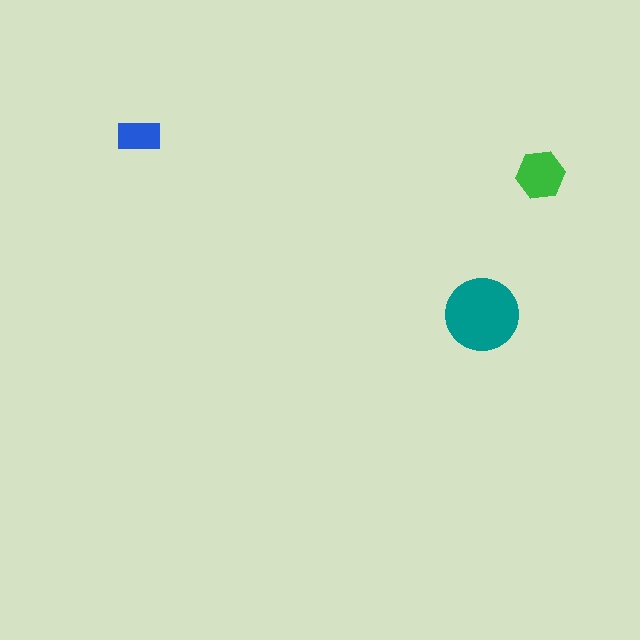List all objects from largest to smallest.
The teal circle, the green hexagon, the blue rectangle.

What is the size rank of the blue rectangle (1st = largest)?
3rd.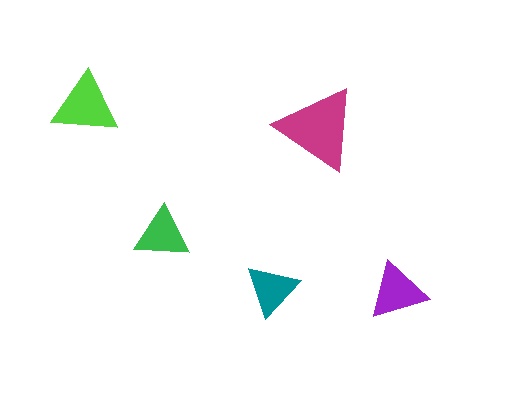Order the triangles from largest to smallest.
the magenta one, the lime one, the purple one, the green one, the teal one.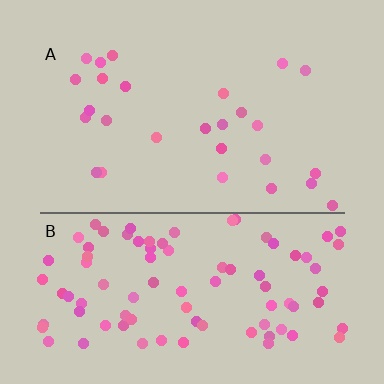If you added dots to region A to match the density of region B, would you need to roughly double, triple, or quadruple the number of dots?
Approximately triple.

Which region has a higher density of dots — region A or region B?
B (the bottom).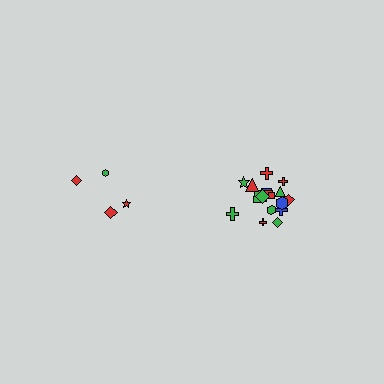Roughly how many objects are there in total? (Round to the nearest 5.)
Roughly 20 objects in total.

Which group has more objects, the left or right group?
The right group.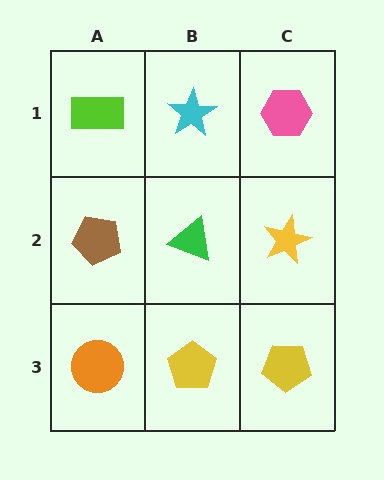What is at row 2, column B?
A green triangle.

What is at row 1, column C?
A pink hexagon.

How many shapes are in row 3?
3 shapes.